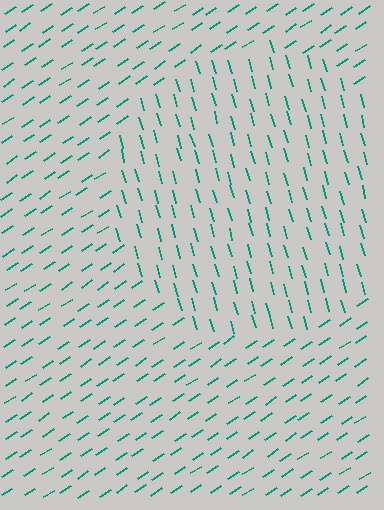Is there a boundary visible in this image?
Yes, there is a texture boundary formed by a change in line orientation.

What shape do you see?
I see a circle.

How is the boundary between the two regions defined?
The boundary is defined purely by a change in line orientation (approximately 72 degrees difference). All lines are the same color and thickness.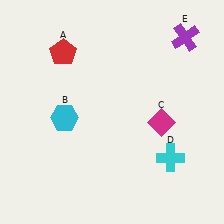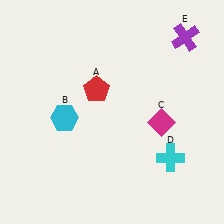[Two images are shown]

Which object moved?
The red pentagon (A) moved down.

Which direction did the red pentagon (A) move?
The red pentagon (A) moved down.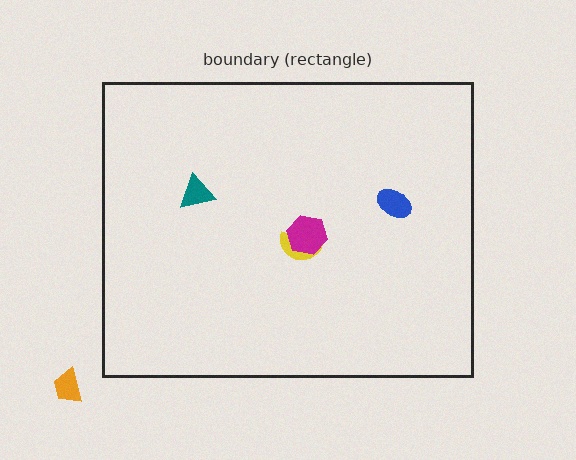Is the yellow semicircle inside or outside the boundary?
Inside.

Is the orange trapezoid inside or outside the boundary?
Outside.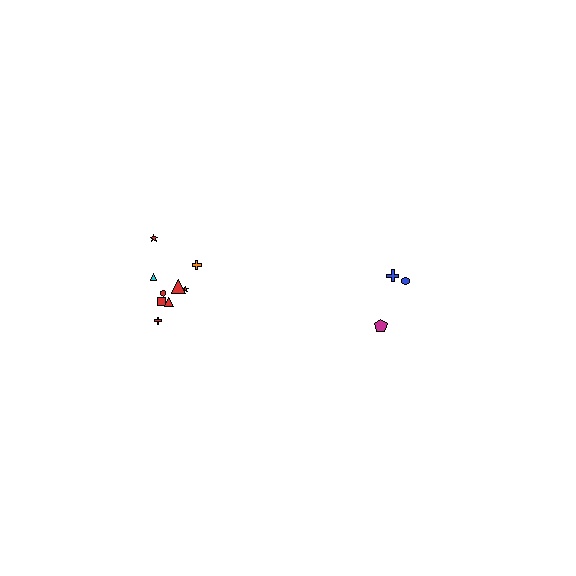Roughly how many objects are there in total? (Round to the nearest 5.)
Roughly 15 objects in total.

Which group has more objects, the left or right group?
The left group.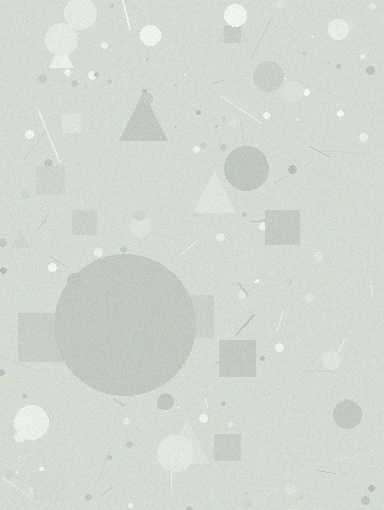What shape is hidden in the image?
A circle is hidden in the image.